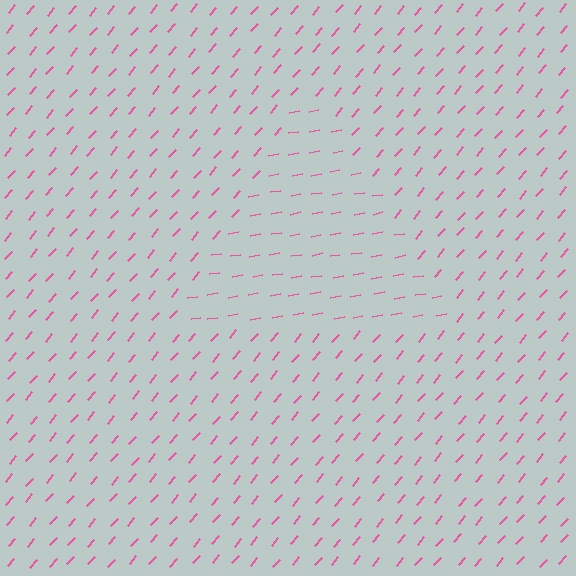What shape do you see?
I see a triangle.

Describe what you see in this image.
The image is filled with small pink line segments. A triangle region in the image has lines oriented differently from the surrounding lines, creating a visible texture boundary.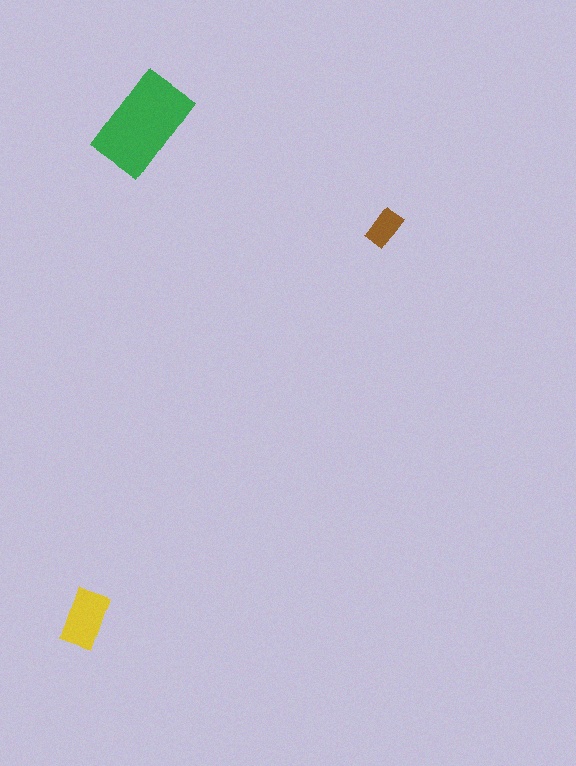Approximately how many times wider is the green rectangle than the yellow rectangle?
About 2 times wider.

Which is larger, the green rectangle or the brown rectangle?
The green one.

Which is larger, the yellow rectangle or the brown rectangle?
The yellow one.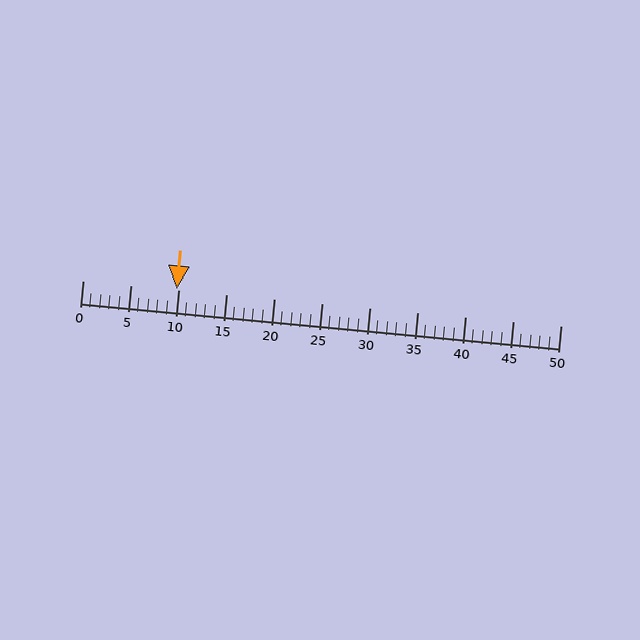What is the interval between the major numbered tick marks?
The major tick marks are spaced 5 units apart.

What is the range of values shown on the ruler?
The ruler shows values from 0 to 50.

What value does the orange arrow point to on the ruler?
The orange arrow points to approximately 10.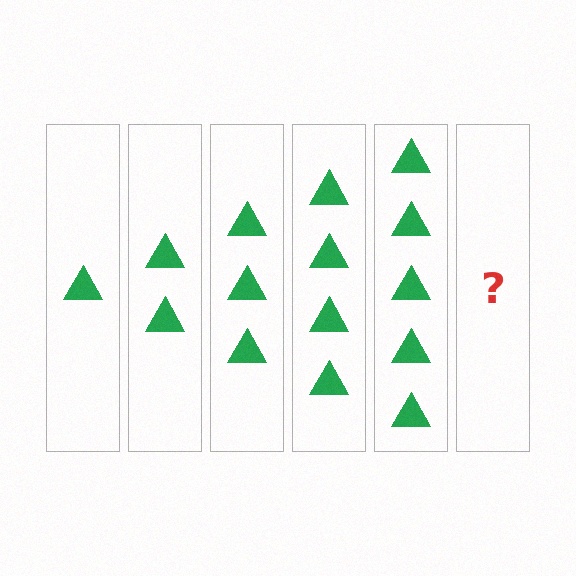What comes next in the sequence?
The next element should be 6 triangles.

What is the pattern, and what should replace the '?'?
The pattern is that each step adds one more triangle. The '?' should be 6 triangles.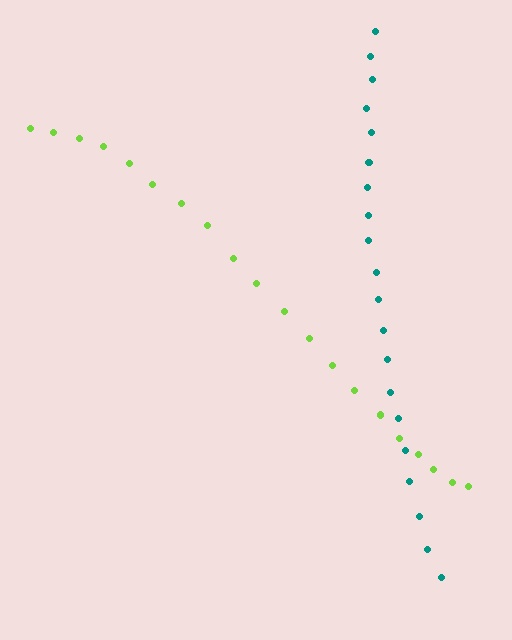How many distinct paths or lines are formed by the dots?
There are 2 distinct paths.